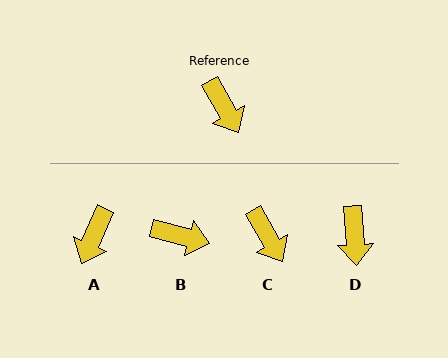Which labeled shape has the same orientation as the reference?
C.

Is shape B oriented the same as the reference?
No, it is off by about 46 degrees.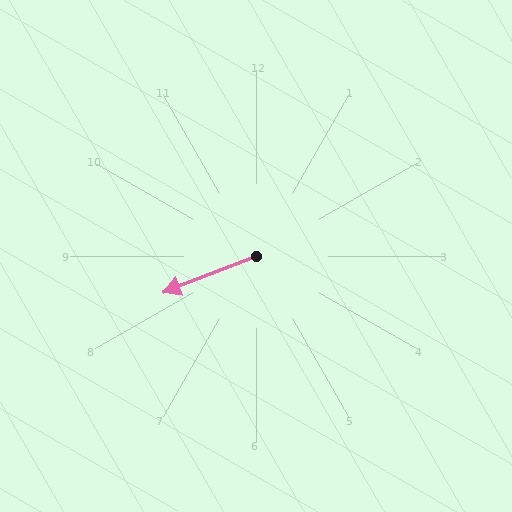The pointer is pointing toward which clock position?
Roughly 8 o'clock.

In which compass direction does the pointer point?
West.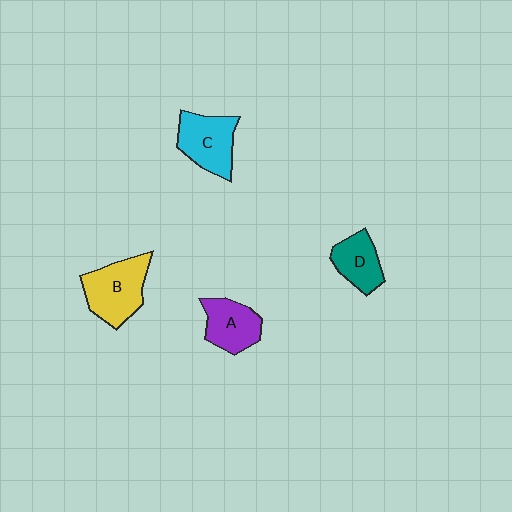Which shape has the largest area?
Shape B (yellow).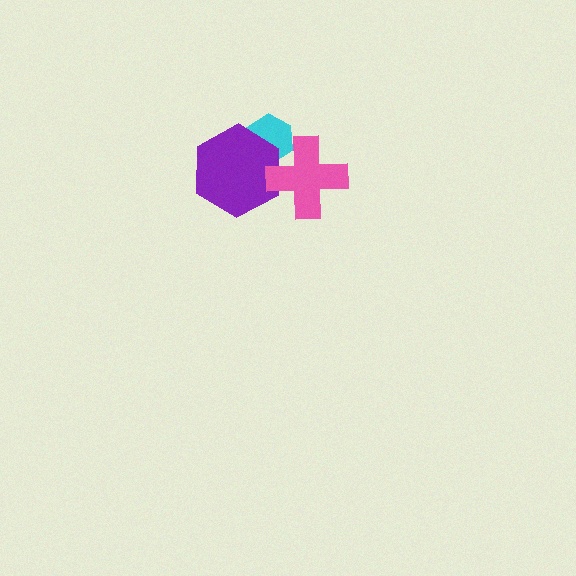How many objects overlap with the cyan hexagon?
2 objects overlap with the cyan hexagon.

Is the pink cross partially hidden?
No, no other shape covers it.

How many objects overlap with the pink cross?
2 objects overlap with the pink cross.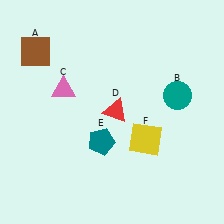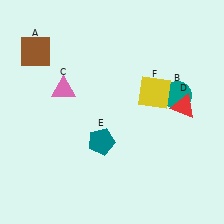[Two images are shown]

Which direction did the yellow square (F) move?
The yellow square (F) moved up.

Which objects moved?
The objects that moved are: the red triangle (D), the yellow square (F).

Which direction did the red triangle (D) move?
The red triangle (D) moved right.